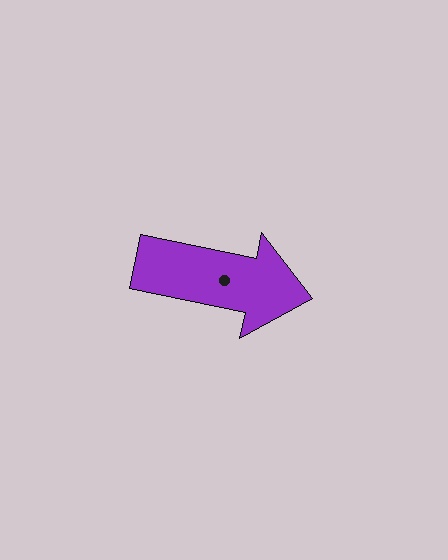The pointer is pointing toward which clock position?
Roughly 3 o'clock.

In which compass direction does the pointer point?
East.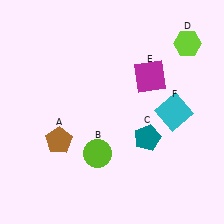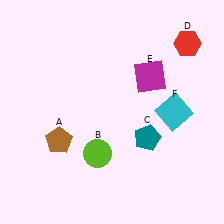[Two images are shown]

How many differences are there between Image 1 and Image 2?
There is 1 difference between the two images.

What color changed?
The hexagon (D) changed from lime in Image 1 to red in Image 2.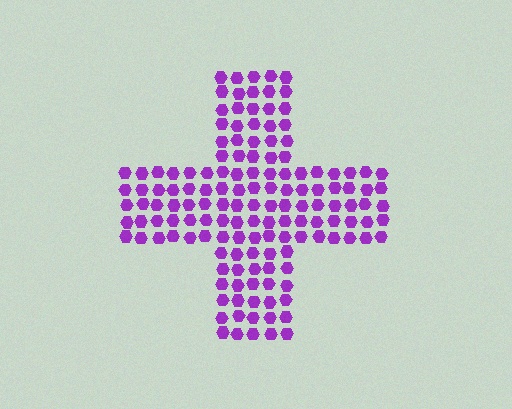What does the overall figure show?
The overall figure shows a cross.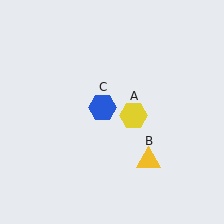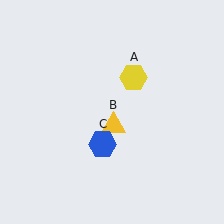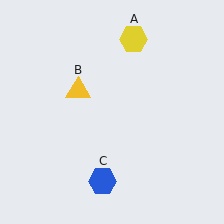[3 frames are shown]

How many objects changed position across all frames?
3 objects changed position: yellow hexagon (object A), yellow triangle (object B), blue hexagon (object C).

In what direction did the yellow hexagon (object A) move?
The yellow hexagon (object A) moved up.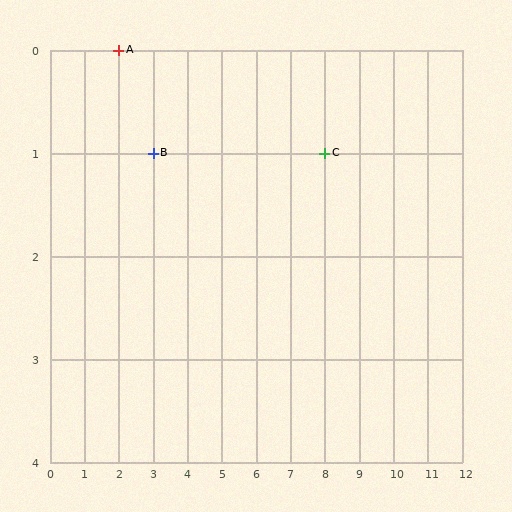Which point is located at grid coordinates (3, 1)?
Point B is at (3, 1).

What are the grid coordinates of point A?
Point A is at grid coordinates (2, 0).